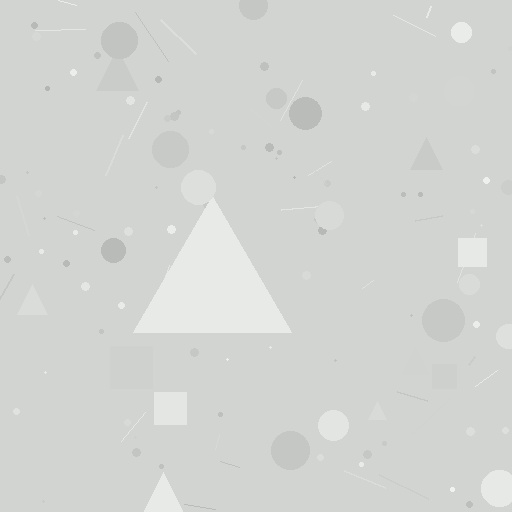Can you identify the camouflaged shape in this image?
The camouflaged shape is a triangle.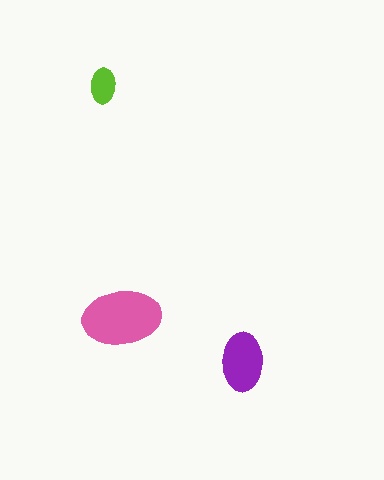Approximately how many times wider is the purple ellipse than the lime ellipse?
About 1.5 times wider.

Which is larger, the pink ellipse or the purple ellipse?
The pink one.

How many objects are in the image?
There are 3 objects in the image.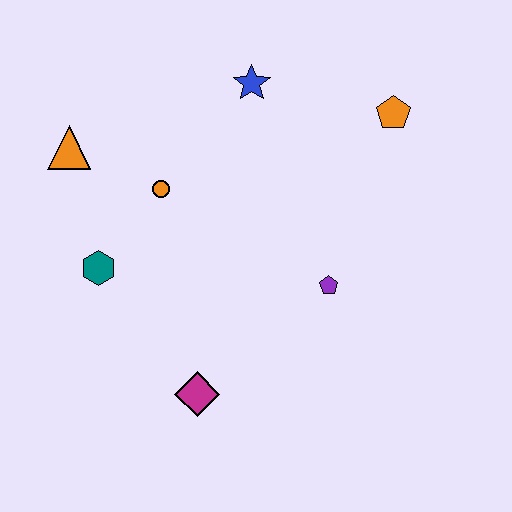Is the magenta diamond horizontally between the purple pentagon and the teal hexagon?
Yes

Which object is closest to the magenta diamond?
The teal hexagon is closest to the magenta diamond.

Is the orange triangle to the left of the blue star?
Yes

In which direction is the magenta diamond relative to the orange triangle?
The magenta diamond is below the orange triangle.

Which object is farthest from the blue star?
The magenta diamond is farthest from the blue star.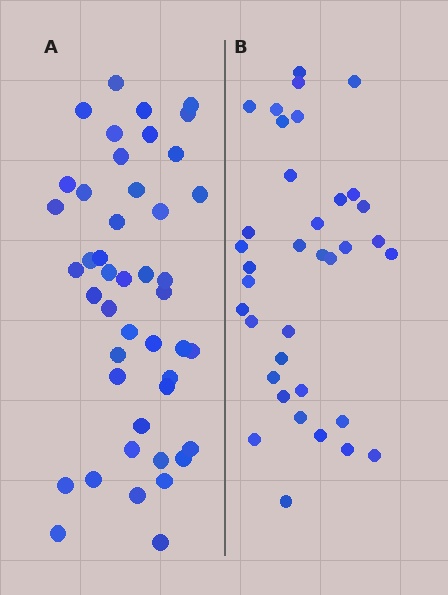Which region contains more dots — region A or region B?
Region A (the left region) has more dots.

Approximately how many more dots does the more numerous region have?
Region A has roughly 8 or so more dots than region B.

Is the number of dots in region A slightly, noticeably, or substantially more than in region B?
Region A has noticeably more, but not dramatically so. The ratio is roughly 1.2 to 1.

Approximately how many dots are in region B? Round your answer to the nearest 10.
About 40 dots. (The exact count is 36, which rounds to 40.)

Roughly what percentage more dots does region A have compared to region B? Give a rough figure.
About 25% more.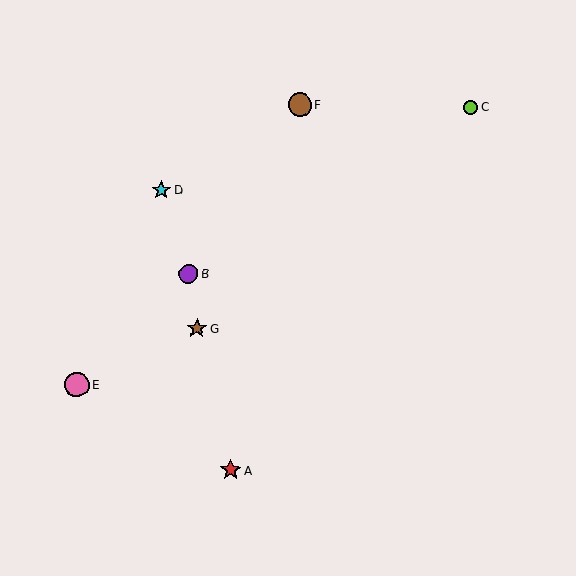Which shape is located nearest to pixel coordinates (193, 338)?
The brown star (labeled G) at (197, 328) is nearest to that location.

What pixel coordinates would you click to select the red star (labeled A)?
Click at (231, 470) to select the red star A.